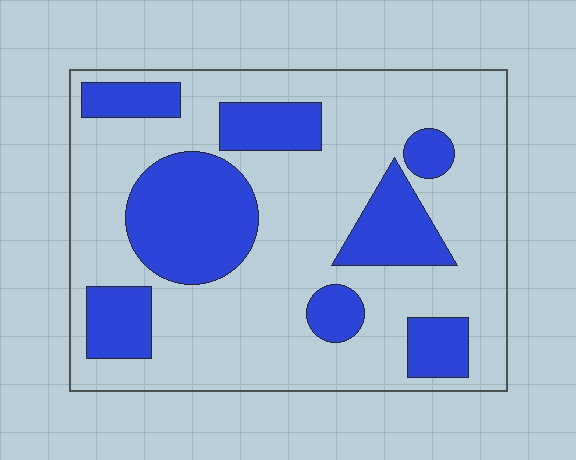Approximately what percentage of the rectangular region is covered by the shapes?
Approximately 30%.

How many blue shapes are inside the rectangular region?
8.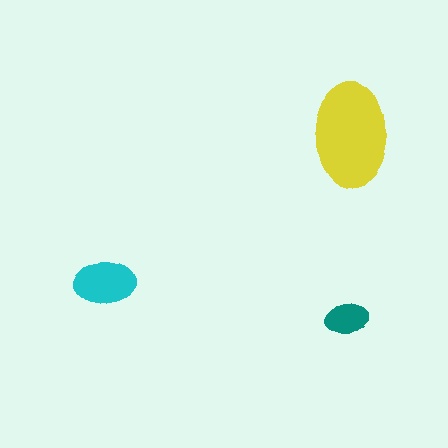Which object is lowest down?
The teal ellipse is bottommost.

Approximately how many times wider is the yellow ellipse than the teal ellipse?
About 2.5 times wider.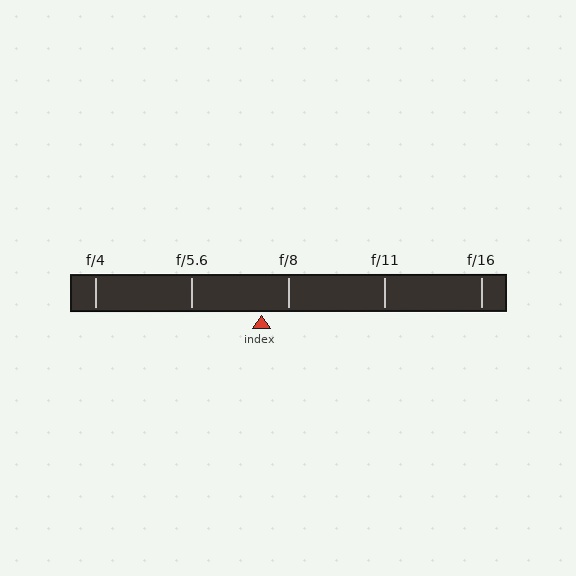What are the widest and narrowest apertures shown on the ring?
The widest aperture shown is f/4 and the narrowest is f/16.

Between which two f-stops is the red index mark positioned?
The index mark is between f/5.6 and f/8.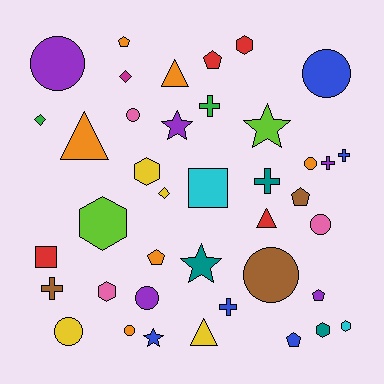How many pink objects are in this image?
There are 3 pink objects.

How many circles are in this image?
There are 9 circles.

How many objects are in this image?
There are 40 objects.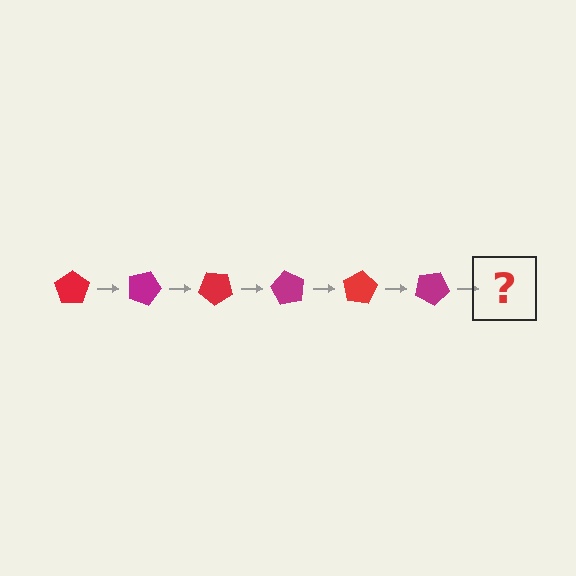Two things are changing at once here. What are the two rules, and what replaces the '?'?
The two rules are that it rotates 20 degrees each step and the color cycles through red and magenta. The '?' should be a red pentagon, rotated 120 degrees from the start.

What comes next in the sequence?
The next element should be a red pentagon, rotated 120 degrees from the start.